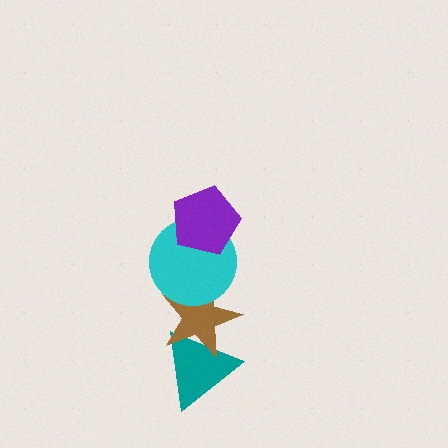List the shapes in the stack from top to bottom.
From top to bottom: the purple pentagon, the cyan circle, the brown star, the teal triangle.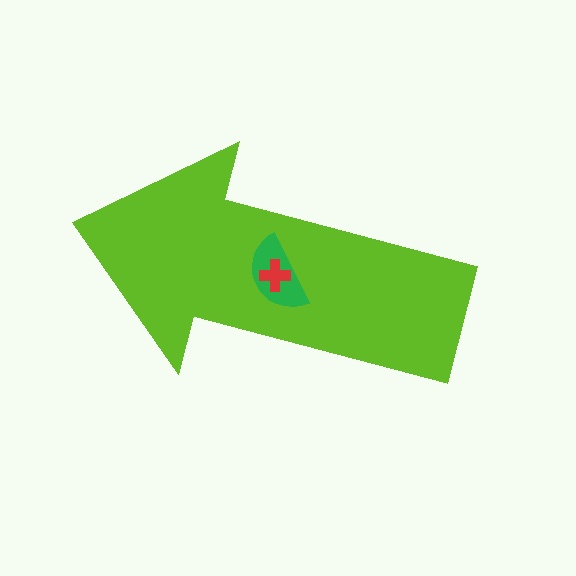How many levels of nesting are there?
3.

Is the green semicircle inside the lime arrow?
Yes.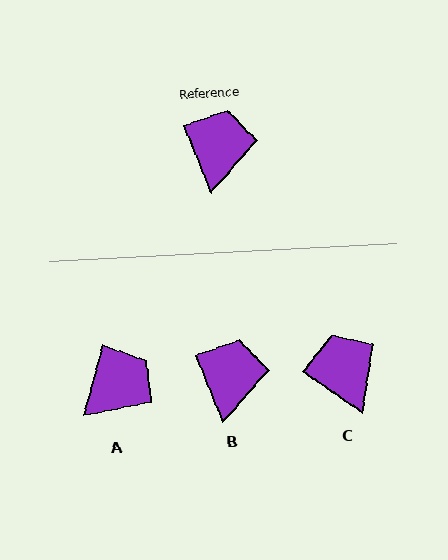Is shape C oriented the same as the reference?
No, it is off by about 33 degrees.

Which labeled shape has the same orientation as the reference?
B.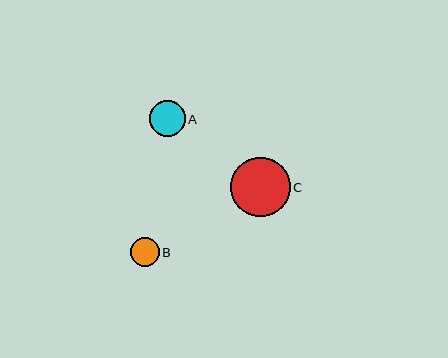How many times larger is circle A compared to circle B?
Circle A is approximately 1.2 times the size of circle B.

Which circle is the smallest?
Circle B is the smallest with a size of approximately 29 pixels.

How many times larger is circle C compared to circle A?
Circle C is approximately 1.7 times the size of circle A.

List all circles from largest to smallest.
From largest to smallest: C, A, B.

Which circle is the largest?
Circle C is the largest with a size of approximately 59 pixels.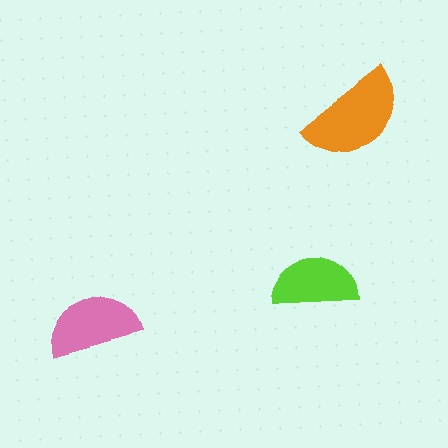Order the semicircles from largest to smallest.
the orange one, the pink one, the lime one.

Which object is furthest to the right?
The orange semicircle is rightmost.